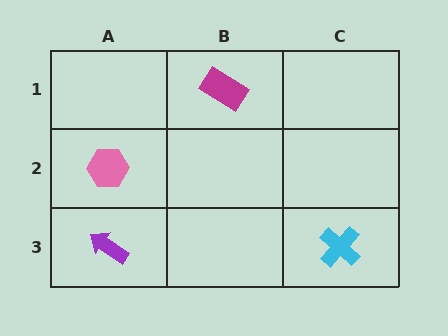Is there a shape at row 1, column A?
No, that cell is empty.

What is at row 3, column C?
A cyan cross.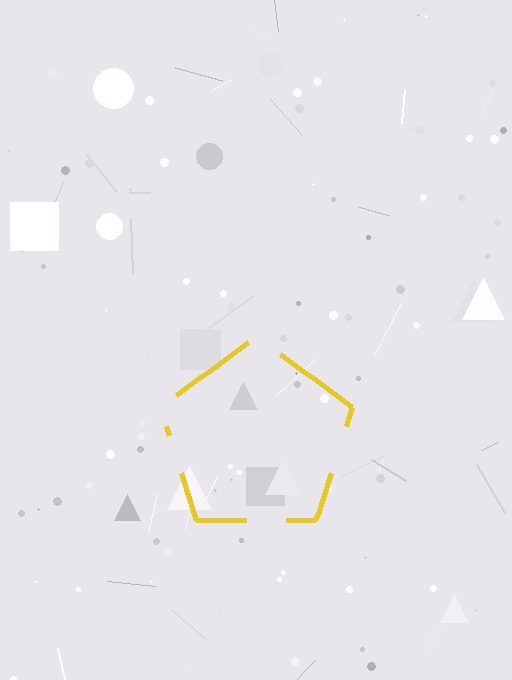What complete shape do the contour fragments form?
The contour fragments form a pentagon.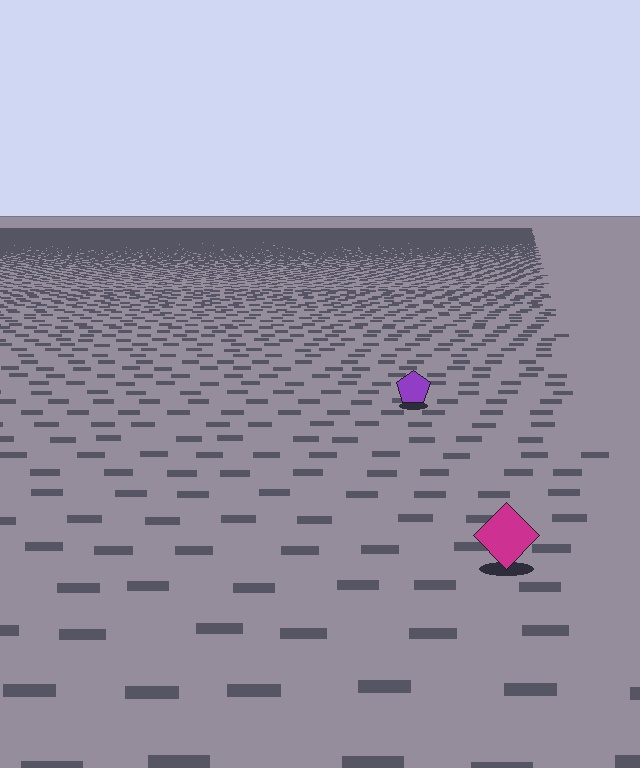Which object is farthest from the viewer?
The purple pentagon is farthest from the viewer. It appears smaller and the ground texture around it is denser.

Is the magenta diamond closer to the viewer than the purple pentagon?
Yes. The magenta diamond is closer — you can tell from the texture gradient: the ground texture is coarser near it.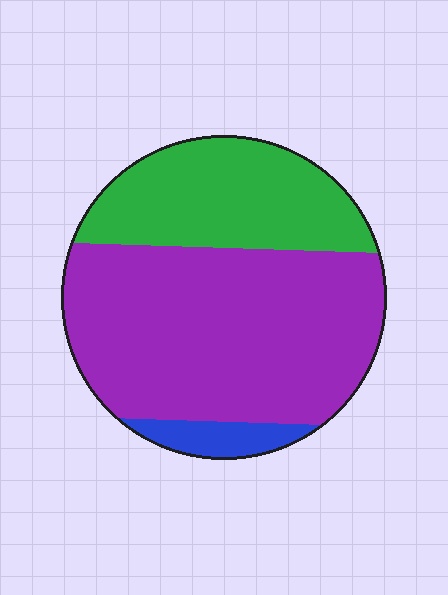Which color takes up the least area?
Blue, at roughly 5%.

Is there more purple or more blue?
Purple.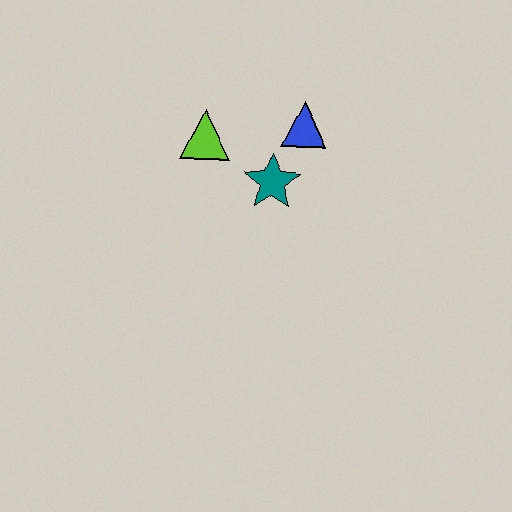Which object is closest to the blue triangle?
The teal star is closest to the blue triangle.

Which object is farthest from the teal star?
The lime triangle is farthest from the teal star.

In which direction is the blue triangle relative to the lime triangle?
The blue triangle is to the right of the lime triangle.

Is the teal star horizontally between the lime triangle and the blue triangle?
Yes